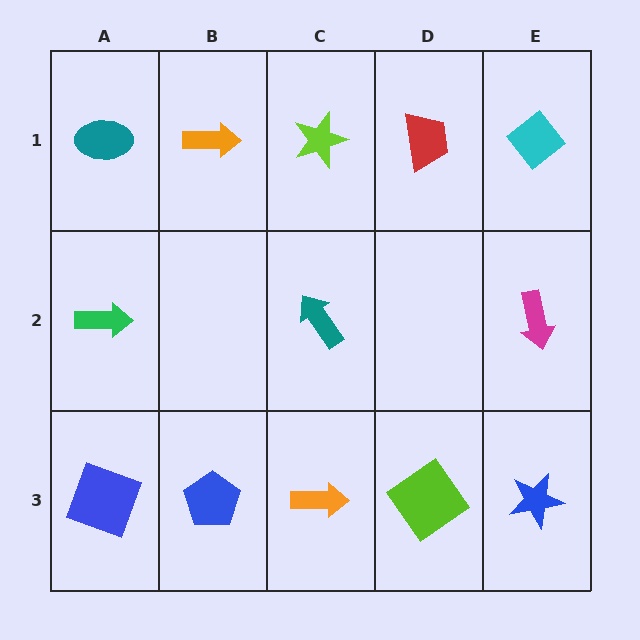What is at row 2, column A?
A green arrow.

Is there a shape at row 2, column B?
No, that cell is empty.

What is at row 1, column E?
A cyan diamond.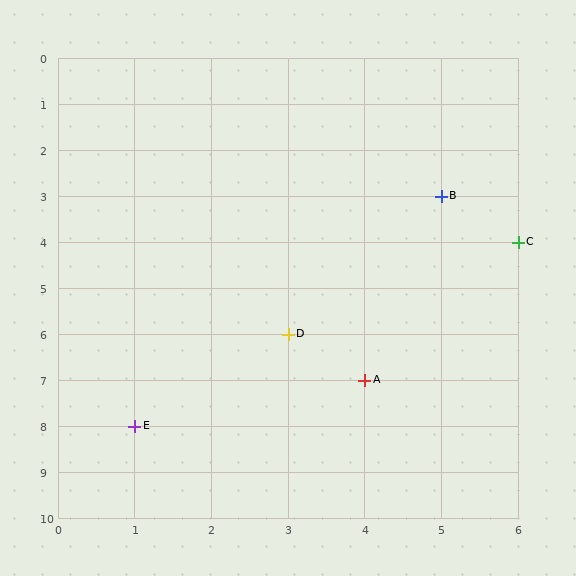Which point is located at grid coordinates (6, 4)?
Point C is at (6, 4).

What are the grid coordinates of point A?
Point A is at grid coordinates (4, 7).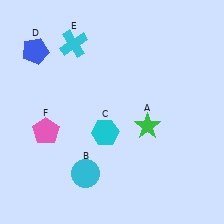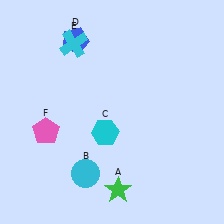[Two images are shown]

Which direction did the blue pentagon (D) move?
The blue pentagon (D) moved right.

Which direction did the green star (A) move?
The green star (A) moved down.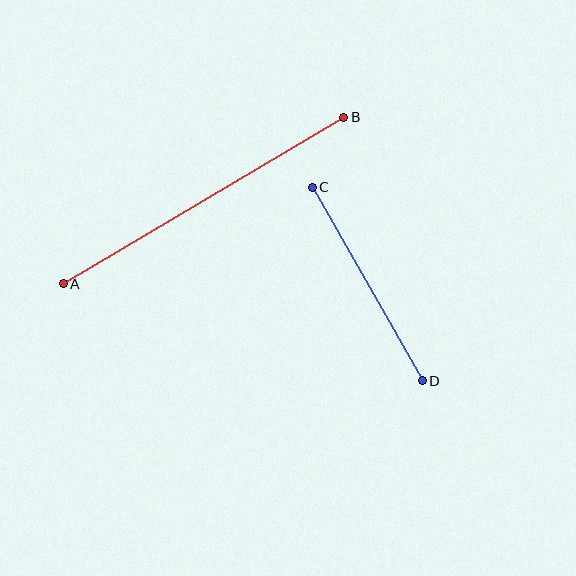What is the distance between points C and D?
The distance is approximately 222 pixels.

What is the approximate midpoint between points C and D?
The midpoint is at approximately (367, 284) pixels.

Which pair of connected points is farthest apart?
Points A and B are farthest apart.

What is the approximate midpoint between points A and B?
The midpoint is at approximately (203, 200) pixels.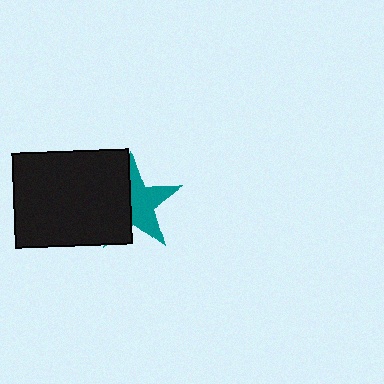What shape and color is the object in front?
The object in front is a black rectangle.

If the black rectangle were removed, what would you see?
You would see the complete teal star.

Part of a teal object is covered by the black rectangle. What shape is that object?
It is a star.